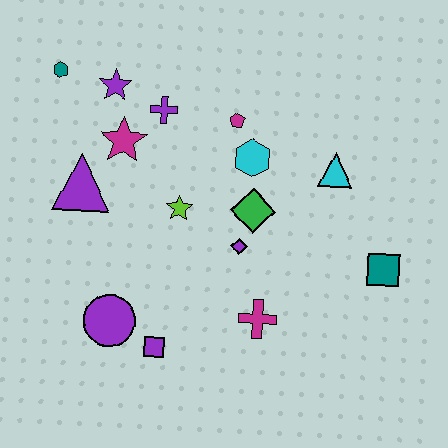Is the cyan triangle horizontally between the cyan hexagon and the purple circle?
No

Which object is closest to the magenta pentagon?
The cyan hexagon is closest to the magenta pentagon.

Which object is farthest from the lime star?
The teal square is farthest from the lime star.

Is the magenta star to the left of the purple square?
Yes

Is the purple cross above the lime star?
Yes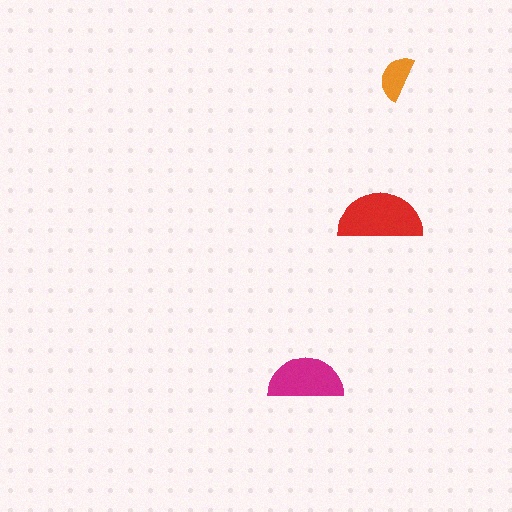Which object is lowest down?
The magenta semicircle is bottommost.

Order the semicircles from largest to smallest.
the red one, the magenta one, the orange one.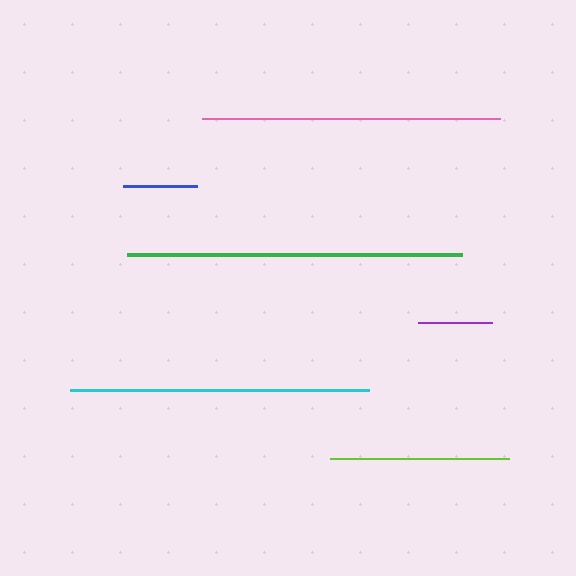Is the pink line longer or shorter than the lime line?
The pink line is longer than the lime line.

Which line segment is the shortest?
The blue line is the shortest at approximately 74 pixels.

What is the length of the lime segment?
The lime segment is approximately 179 pixels long.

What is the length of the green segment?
The green segment is approximately 335 pixels long.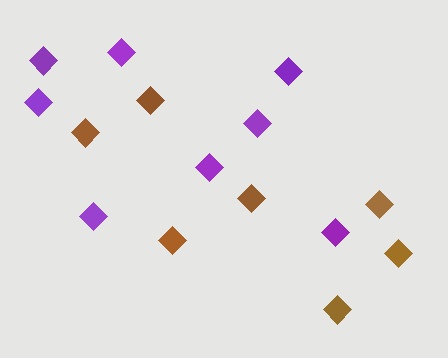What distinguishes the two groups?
There are 2 groups: one group of brown diamonds (7) and one group of purple diamonds (8).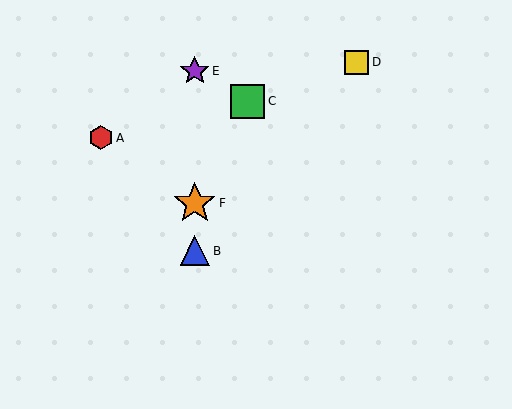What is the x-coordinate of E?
Object E is at x≈195.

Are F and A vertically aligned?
No, F is at x≈195 and A is at x≈101.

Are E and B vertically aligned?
Yes, both are at x≈195.